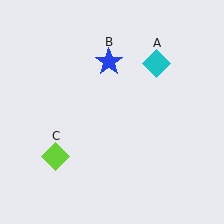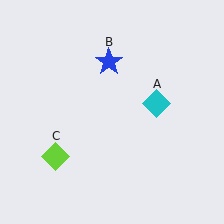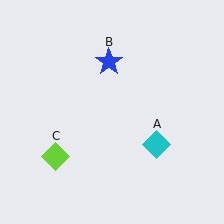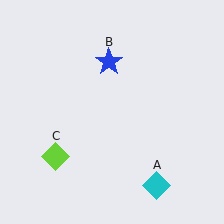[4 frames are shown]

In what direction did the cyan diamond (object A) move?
The cyan diamond (object A) moved down.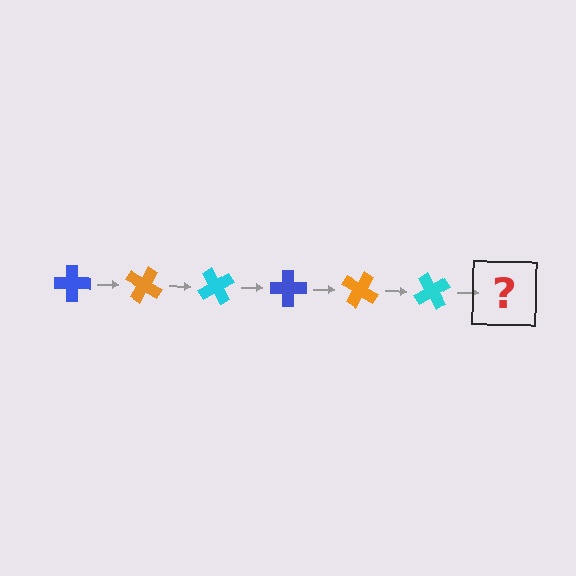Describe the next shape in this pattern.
It should be a blue cross, rotated 180 degrees from the start.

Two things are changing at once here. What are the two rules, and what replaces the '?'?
The two rules are that it rotates 30 degrees each step and the color cycles through blue, orange, and cyan. The '?' should be a blue cross, rotated 180 degrees from the start.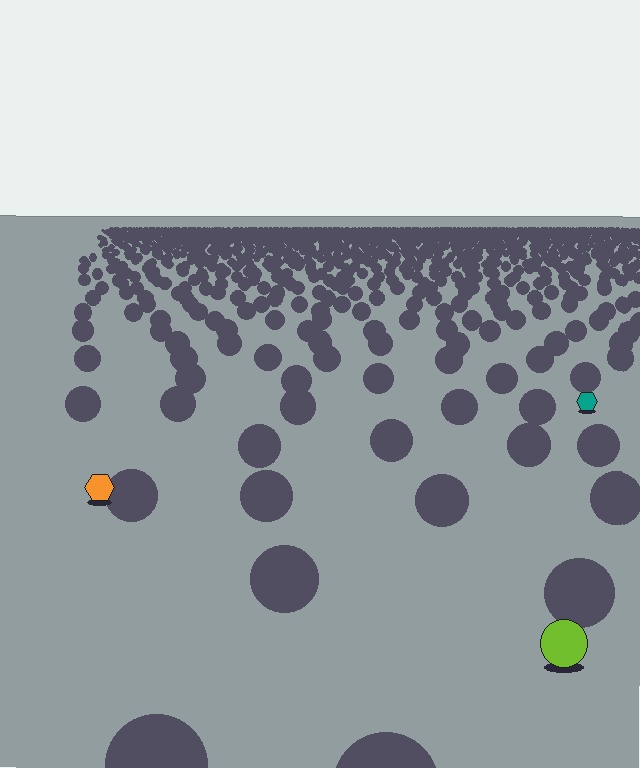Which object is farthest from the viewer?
The teal hexagon is farthest from the viewer. It appears smaller and the ground texture around it is denser.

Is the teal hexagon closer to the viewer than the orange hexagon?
No. The orange hexagon is closer — you can tell from the texture gradient: the ground texture is coarser near it.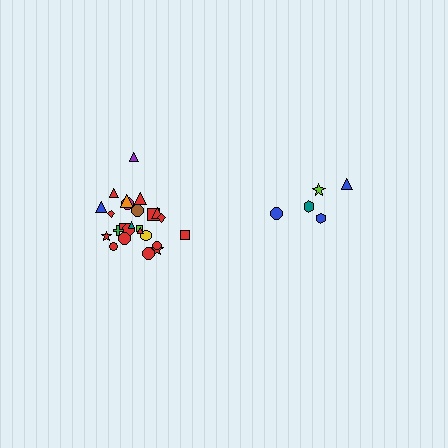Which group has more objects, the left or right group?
The left group.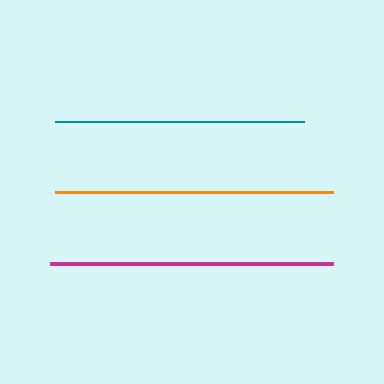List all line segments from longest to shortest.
From longest to shortest: magenta, orange, teal.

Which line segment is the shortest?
The teal line is the shortest at approximately 248 pixels.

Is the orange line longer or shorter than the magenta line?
The magenta line is longer than the orange line.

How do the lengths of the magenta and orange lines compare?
The magenta and orange lines are approximately the same length.